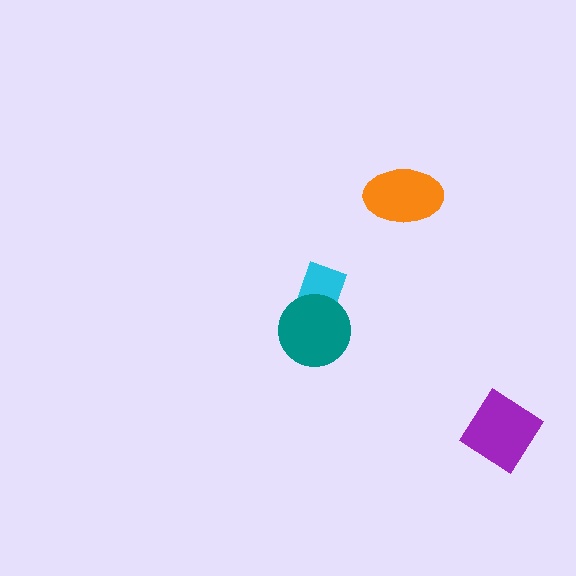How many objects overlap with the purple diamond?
0 objects overlap with the purple diamond.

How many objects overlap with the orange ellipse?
0 objects overlap with the orange ellipse.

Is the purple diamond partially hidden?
No, no other shape covers it.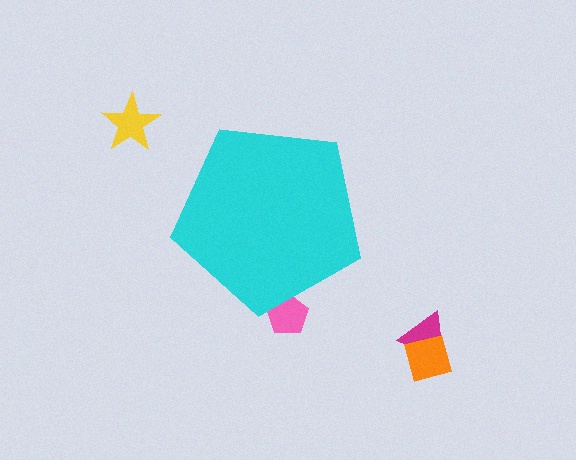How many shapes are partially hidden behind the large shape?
1 shape is partially hidden.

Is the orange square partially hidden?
No, the orange square is fully visible.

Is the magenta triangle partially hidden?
No, the magenta triangle is fully visible.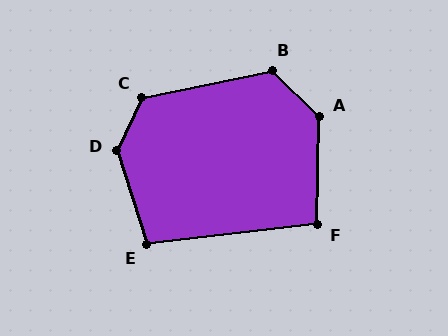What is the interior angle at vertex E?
Approximately 101 degrees (obtuse).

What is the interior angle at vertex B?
Approximately 124 degrees (obtuse).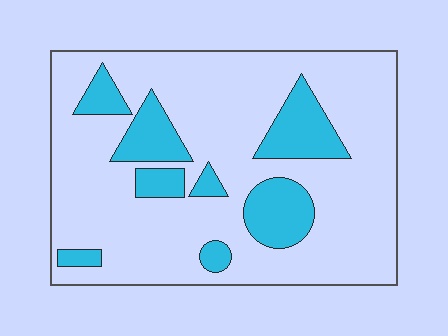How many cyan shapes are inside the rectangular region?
8.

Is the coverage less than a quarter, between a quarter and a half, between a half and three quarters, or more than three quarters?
Less than a quarter.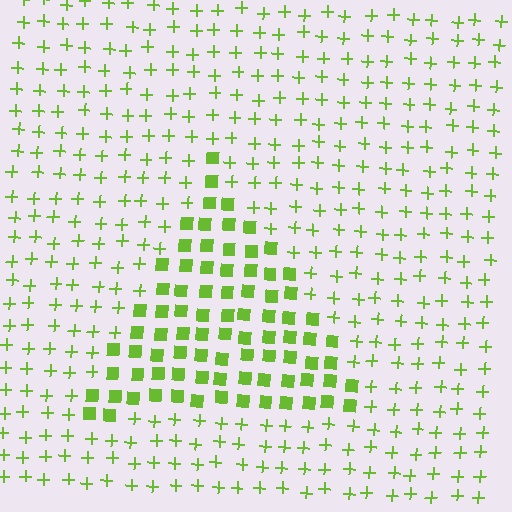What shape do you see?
I see a triangle.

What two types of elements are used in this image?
The image uses squares inside the triangle region and plus signs outside it.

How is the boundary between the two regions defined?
The boundary is defined by a change in element shape: squares inside vs. plus signs outside. All elements share the same color and spacing.